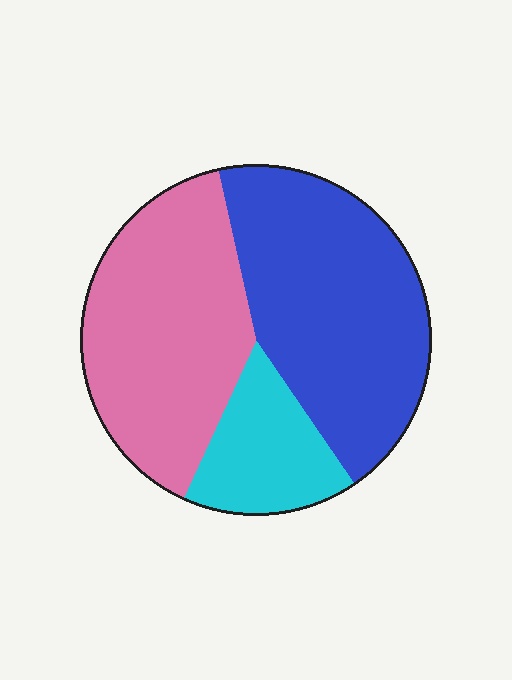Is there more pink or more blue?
Blue.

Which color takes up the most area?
Blue, at roughly 45%.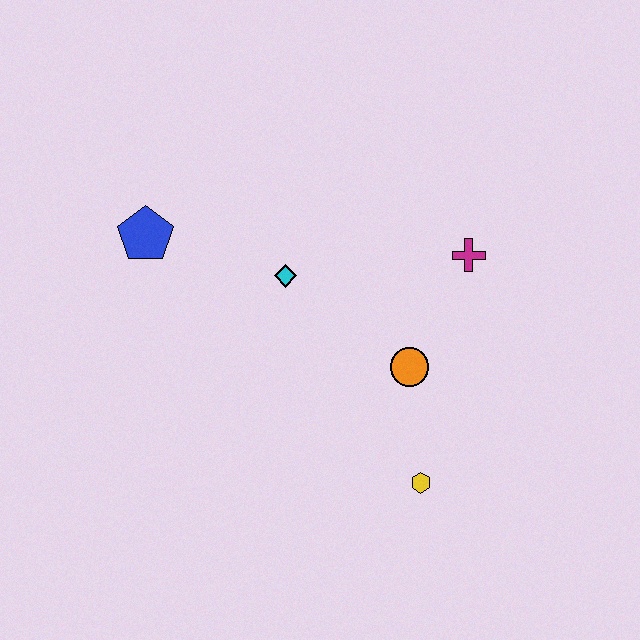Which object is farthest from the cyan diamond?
The yellow hexagon is farthest from the cyan diamond.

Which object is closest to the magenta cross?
The orange circle is closest to the magenta cross.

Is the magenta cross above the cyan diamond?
Yes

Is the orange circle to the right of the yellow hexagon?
No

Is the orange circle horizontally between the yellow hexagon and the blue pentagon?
Yes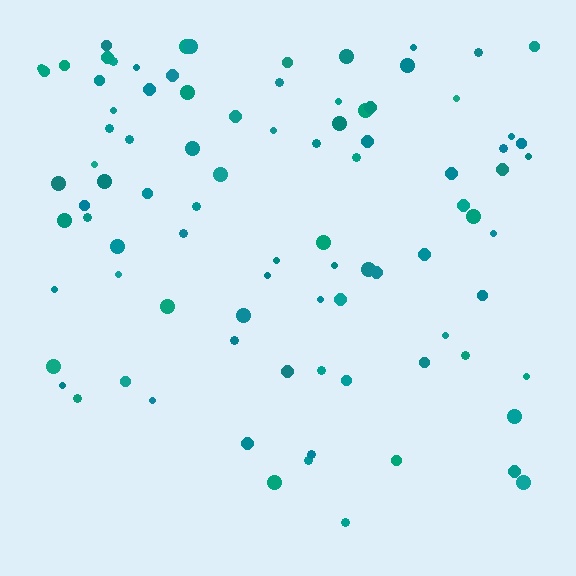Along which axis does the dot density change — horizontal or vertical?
Vertical.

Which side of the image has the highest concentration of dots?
The top.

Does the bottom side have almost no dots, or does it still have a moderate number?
Still a moderate number, just noticeably fewer than the top.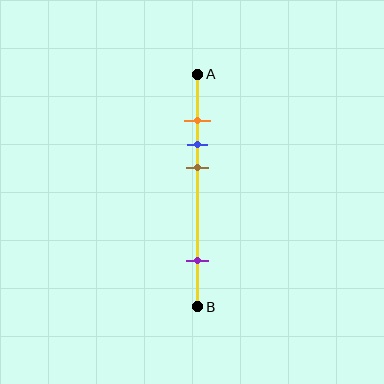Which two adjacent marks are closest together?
The orange and blue marks are the closest adjacent pair.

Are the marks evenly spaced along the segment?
No, the marks are not evenly spaced.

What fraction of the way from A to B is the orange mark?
The orange mark is approximately 20% (0.2) of the way from A to B.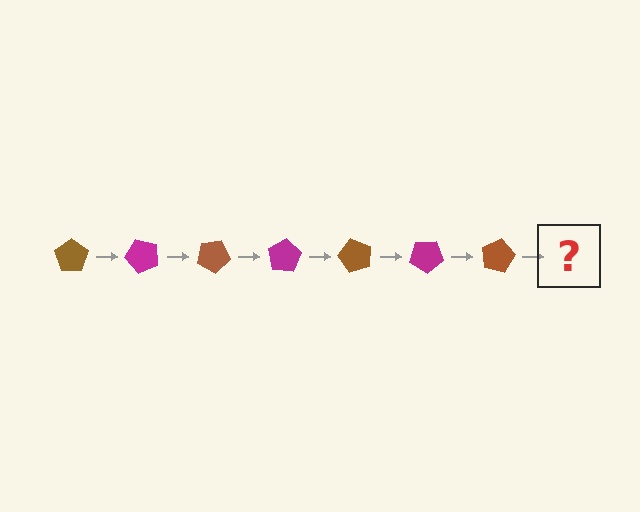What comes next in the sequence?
The next element should be a magenta pentagon, rotated 350 degrees from the start.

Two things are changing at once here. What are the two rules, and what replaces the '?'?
The two rules are that it rotates 50 degrees each step and the color cycles through brown and magenta. The '?' should be a magenta pentagon, rotated 350 degrees from the start.